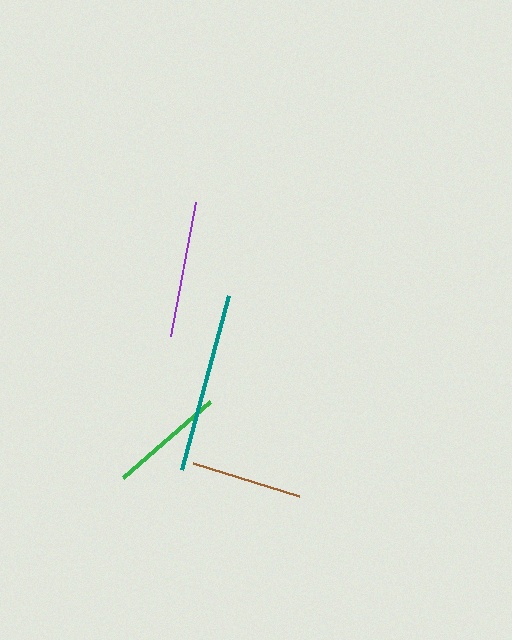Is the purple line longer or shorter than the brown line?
The purple line is longer than the brown line.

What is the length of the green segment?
The green segment is approximately 116 pixels long.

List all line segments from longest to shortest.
From longest to shortest: teal, purple, green, brown.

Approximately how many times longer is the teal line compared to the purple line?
The teal line is approximately 1.3 times the length of the purple line.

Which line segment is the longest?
The teal line is the longest at approximately 180 pixels.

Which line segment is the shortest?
The brown line is the shortest at approximately 111 pixels.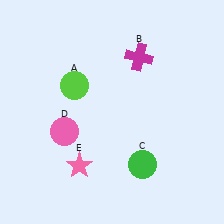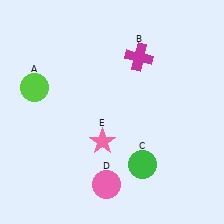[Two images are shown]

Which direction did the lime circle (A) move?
The lime circle (A) moved left.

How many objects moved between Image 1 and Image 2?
3 objects moved between the two images.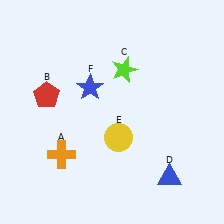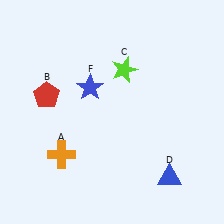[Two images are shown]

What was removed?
The yellow circle (E) was removed in Image 2.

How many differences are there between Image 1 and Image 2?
There is 1 difference between the two images.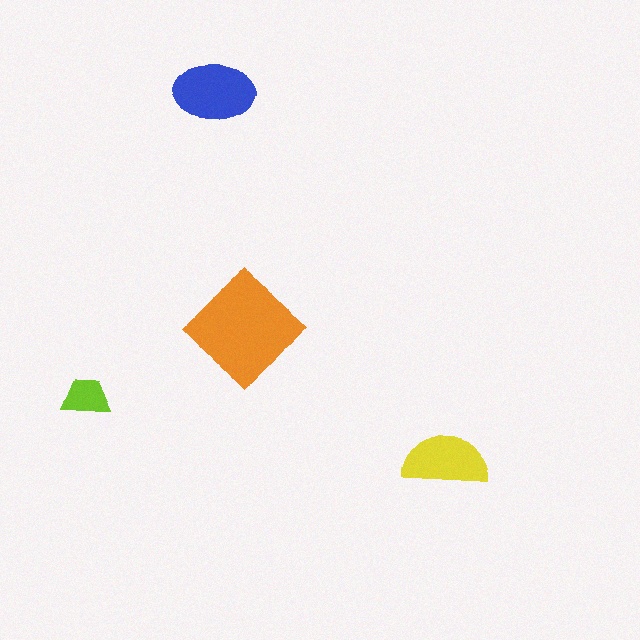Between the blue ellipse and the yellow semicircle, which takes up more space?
The blue ellipse.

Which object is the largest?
The orange diamond.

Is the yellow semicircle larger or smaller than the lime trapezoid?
Larger.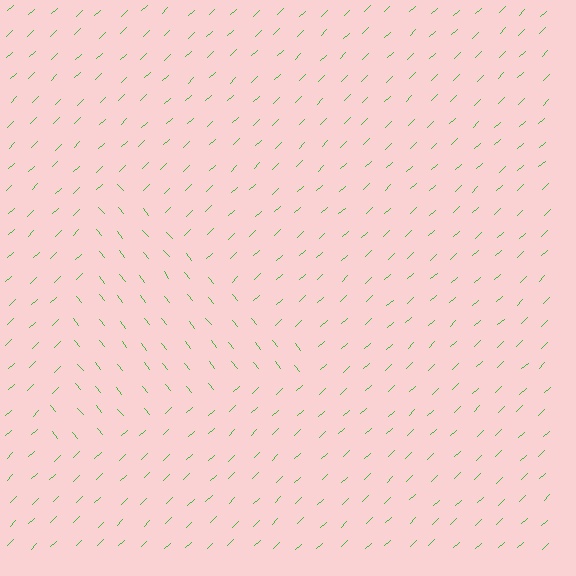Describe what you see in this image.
The image is filled with small green line segments. A triangle region in the image has lines oriented differently from the surrounding lines, creating a visible texture boundary.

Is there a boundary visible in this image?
Yes, there is a texture boundary formed by a change in line orientation.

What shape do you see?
I see a triangle.